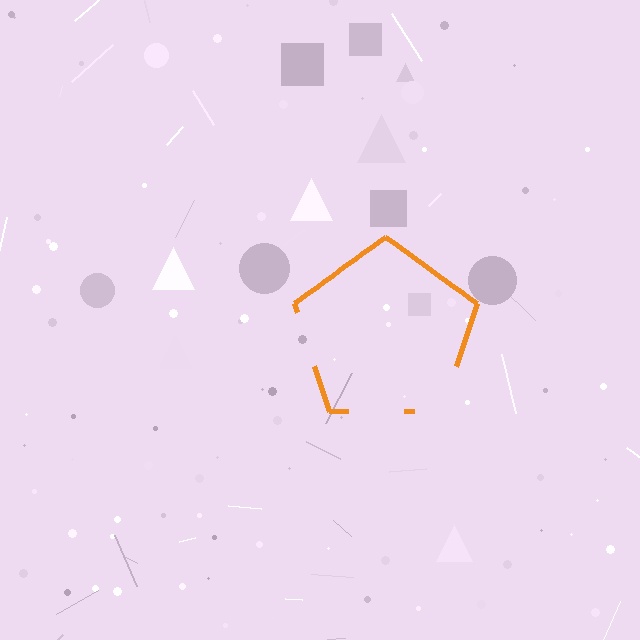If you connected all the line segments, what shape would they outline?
They would outline a pentagon.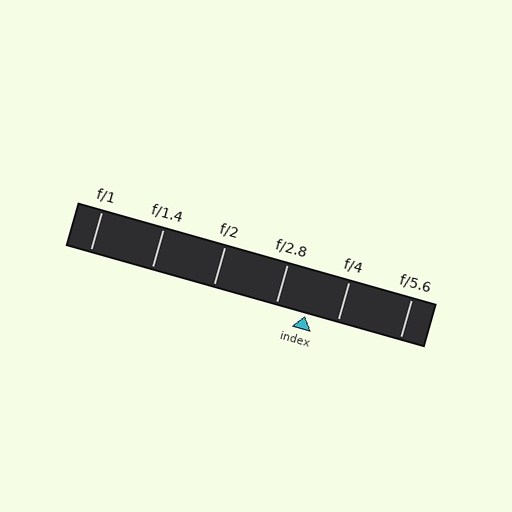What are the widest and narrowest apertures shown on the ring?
The widest aperture shown is f/1 and the narrowest is f/5.6.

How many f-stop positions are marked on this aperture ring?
There are 6 f-stop positions marked.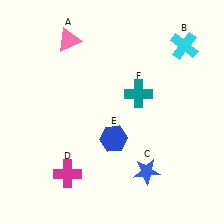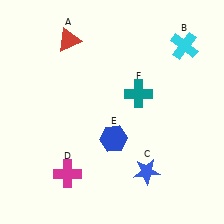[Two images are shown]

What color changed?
The triangle (A) changed from pink in Image 1 to red in Image 2.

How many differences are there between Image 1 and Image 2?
There is 1 difference between the two images.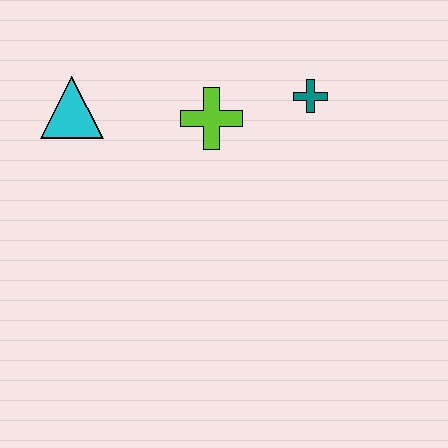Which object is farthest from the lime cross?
The cyan triangle is farthest from the lime cross.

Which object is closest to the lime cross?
The teal cross is closest to the lime cross.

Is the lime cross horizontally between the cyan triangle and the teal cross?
Yes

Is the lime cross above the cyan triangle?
No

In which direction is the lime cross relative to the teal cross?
The lime cross is to the left of the teal cross.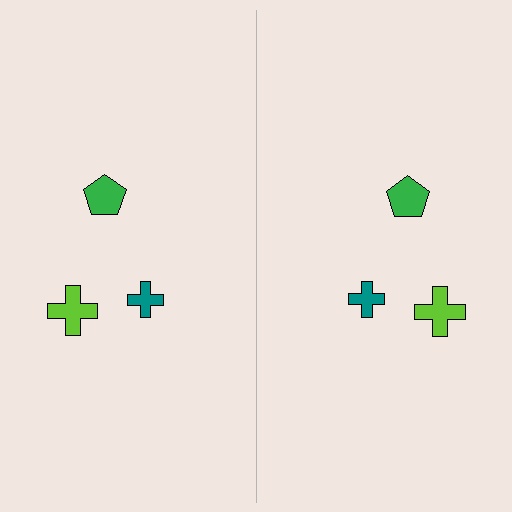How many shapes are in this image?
There are 6 shapes in this image.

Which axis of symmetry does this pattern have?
The pattern has a vertical axis of symmetry running through the center of the image.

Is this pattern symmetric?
Yes, this pattern has bilateral (reflection) symmetry.